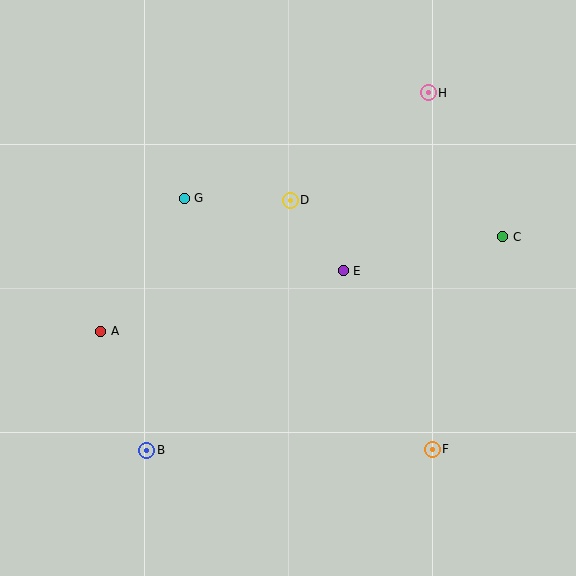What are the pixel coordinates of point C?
Point C is at (503, 237).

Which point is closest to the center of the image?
Point E at (343, 271) is closest to the center.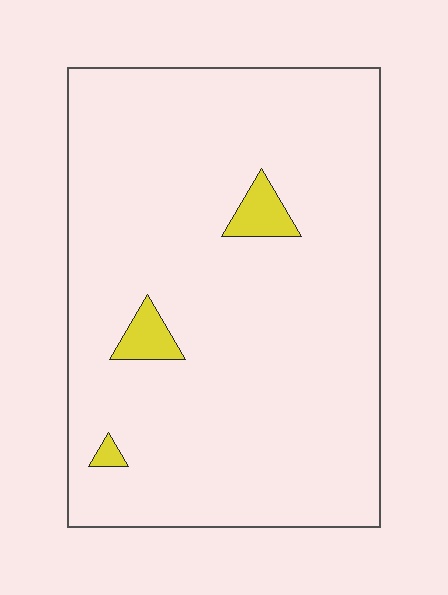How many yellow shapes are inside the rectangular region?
3.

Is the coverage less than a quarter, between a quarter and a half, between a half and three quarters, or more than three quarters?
Less than a quarter.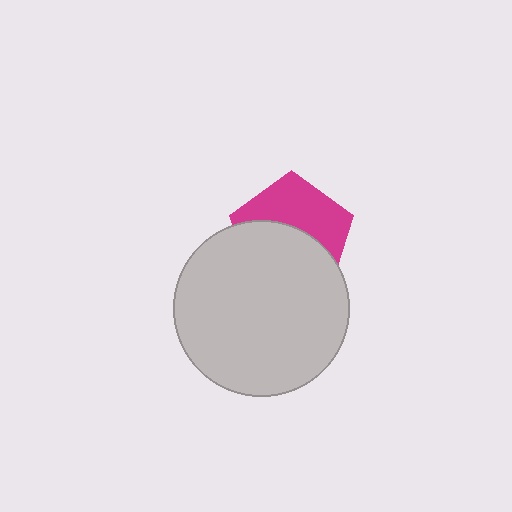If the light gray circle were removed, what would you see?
You would see the complete magenta pentagon.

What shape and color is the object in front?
The object in front is a light gray circle.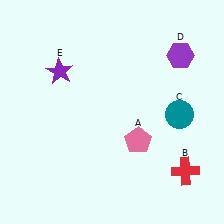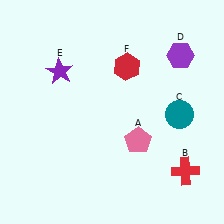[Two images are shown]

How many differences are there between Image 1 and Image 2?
There is 1 difference between the two images.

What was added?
A red hexagon (F) was added in Image 2.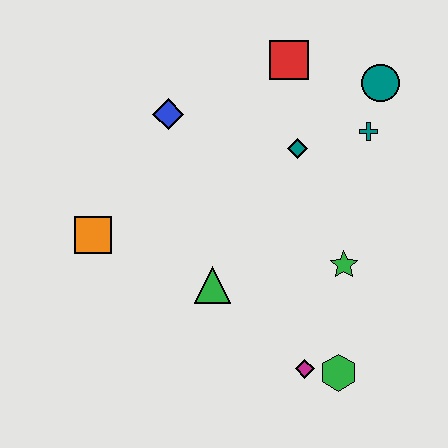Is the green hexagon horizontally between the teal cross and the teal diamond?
Yes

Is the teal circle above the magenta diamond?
Yes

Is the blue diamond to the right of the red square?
No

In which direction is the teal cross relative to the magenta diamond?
The teal cross is above the magenta diamond.